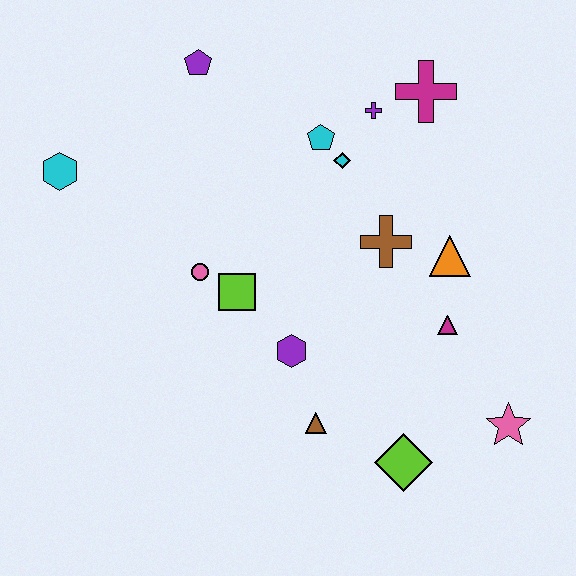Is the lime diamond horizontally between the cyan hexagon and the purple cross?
No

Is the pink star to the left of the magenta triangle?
No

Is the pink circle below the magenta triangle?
No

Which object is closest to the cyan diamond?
The cyan pentagon is closest to the cyan diamond.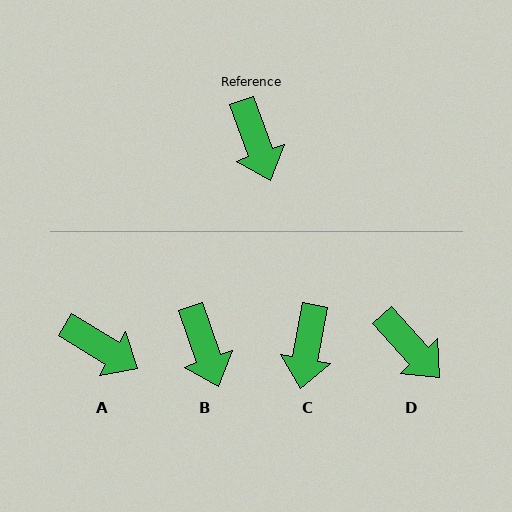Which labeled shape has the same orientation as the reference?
B.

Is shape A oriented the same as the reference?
No, it is off by about 39 degrees.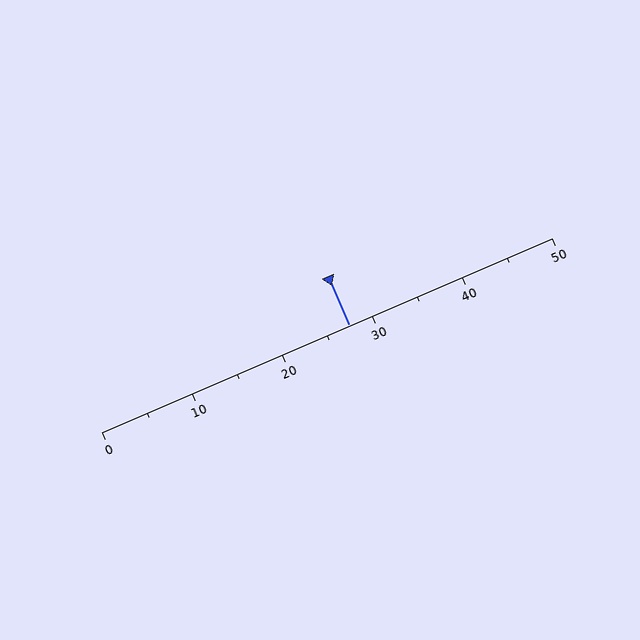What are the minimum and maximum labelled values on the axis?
The axis runs from 0 to 50.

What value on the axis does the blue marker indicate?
The marker indicates approximately 27.5.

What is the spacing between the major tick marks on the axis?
The major ticks are spaced 10 apart.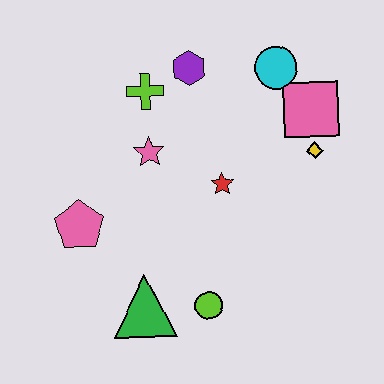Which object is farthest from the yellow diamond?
The pink pentagon is farthest from the yellow diamond.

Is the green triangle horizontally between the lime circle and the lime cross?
No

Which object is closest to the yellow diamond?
The pink square is closest to the yellow diamond.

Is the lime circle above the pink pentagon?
No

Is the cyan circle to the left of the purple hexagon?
No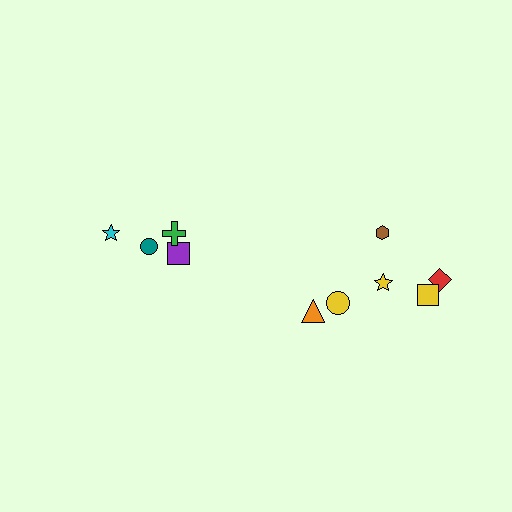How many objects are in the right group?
There are 6 objects.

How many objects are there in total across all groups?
There are 10 objects.